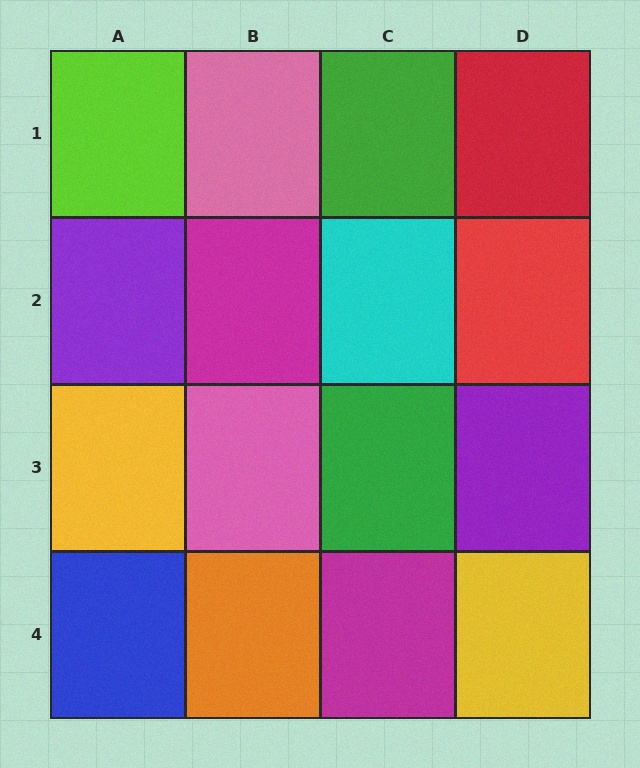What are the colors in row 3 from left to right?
Yellow, pink, green, purple.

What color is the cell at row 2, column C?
Cyan.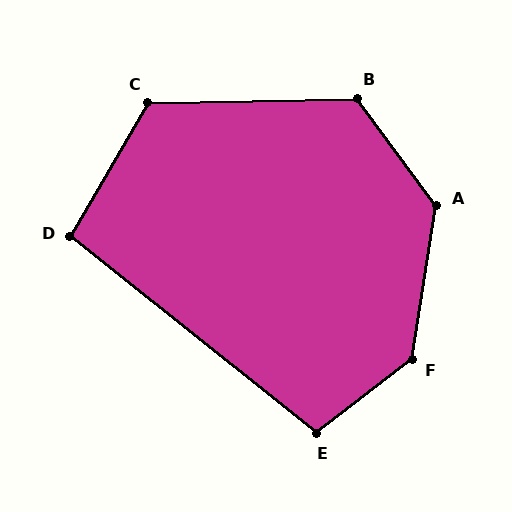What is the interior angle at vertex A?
Approximately 135 degrees (obtuse).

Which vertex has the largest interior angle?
F, at approximately 137 degrees.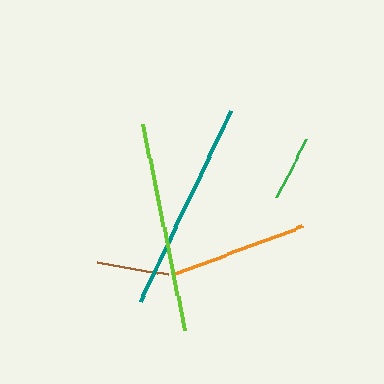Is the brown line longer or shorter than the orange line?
The orange line is longer than the brown line.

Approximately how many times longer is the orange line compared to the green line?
The orange line is approximately 2.1 times the length of the green line.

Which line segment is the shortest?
The green line is the shortest at approximately 65 pixels.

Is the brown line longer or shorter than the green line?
The brown line is longer than the green line.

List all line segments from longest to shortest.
From longest to shortest: teal, lime, orange, brown, green.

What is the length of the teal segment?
The teal segment is approximately 211 pixels long.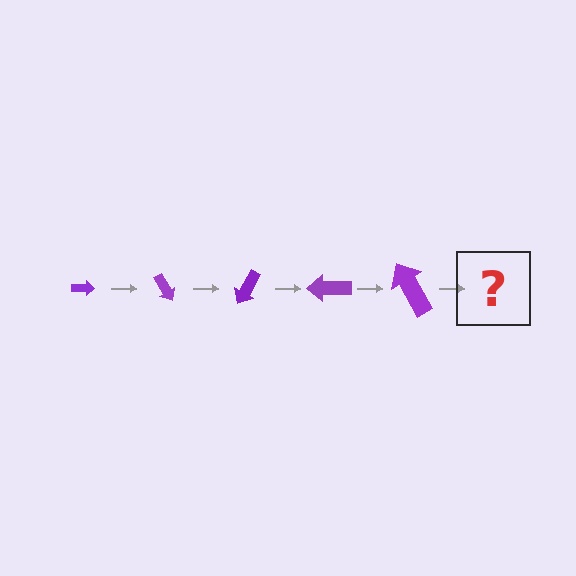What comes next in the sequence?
The next element should be an arrow, larger than the previous one and rotated 300 degrees from the start.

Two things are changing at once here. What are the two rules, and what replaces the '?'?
The two rules are that the arrow grows larger each step and it rotates 60 degrees each step. The '?' should be an arrow, larger than the previous one and rotated 300 degrees from the start.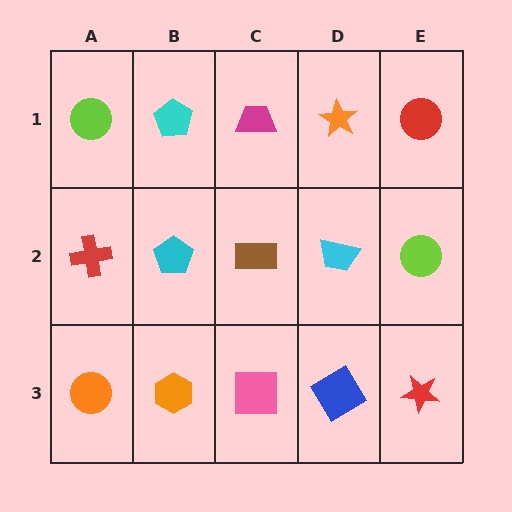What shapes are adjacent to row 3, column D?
A cyan trapezoid (row 2, column D), a pink square (row 3, column C), a red star (row 3, column E).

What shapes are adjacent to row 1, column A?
A red cross (row 2, column A), a cyan pentagon (row 1, column B).